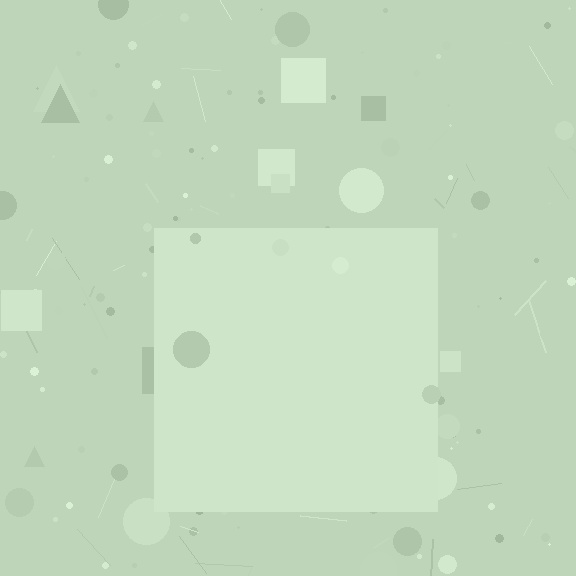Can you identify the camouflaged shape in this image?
The camouflaged shape is a square.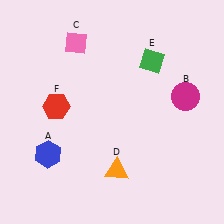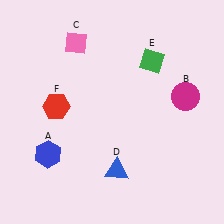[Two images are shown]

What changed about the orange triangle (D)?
In Image 1, D is orange. In Image 2, it changed to blue.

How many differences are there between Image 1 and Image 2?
There is 1 difference between the two images.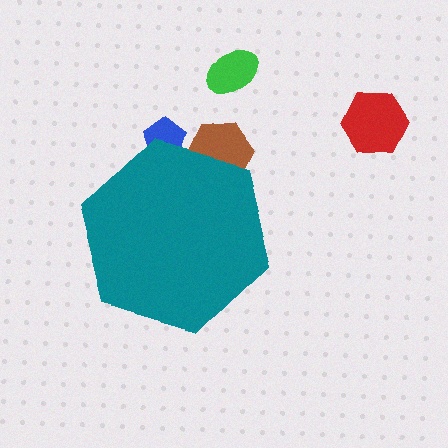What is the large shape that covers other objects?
A teal hexagon.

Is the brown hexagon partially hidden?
Yes, the brown hexagon is partially hidden behind the teal hexagon.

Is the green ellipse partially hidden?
No, the green ellipse is fully visible.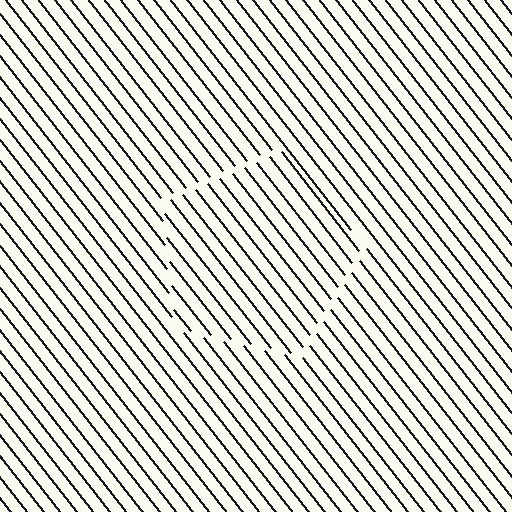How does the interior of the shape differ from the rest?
The interior of the shape contains the same grating, shifted by half a period — the contour is defined by the phase discontinuity where line-ends from the inner and outer gratings abut.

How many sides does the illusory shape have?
5 sides — the line-ends trace a pentagon.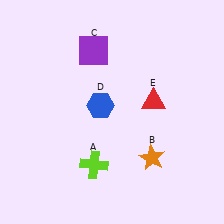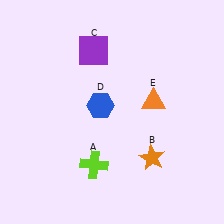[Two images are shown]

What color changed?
The triangle (E) changed from red in Image 1 to orange in Image 2.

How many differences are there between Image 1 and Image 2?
There is 1 difference between the two images.